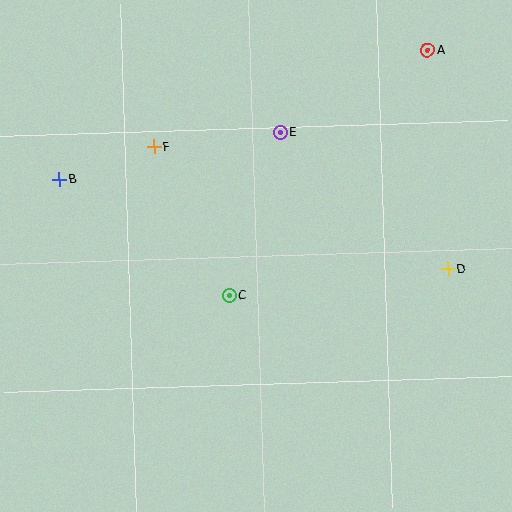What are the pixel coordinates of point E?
Point E is at (281, 133).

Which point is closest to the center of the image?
Point C at (230, 296) is closest to the center.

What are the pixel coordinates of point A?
Point A is at (427, 50).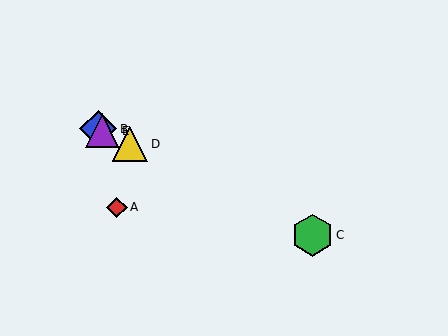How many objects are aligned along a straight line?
4 objects (B, C, D, E) are aligned along a straight line.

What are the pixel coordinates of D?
Object D is at (130, 144).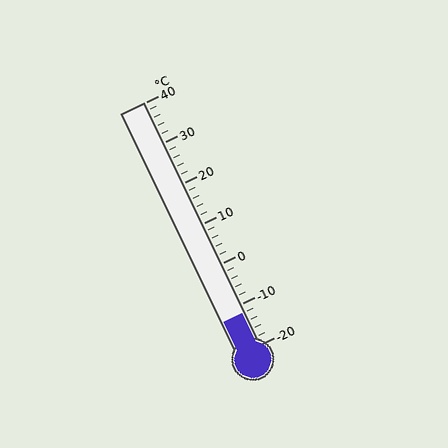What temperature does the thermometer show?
The thermometer shows approximately -12°C.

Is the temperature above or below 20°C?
The temperature is below 20°C.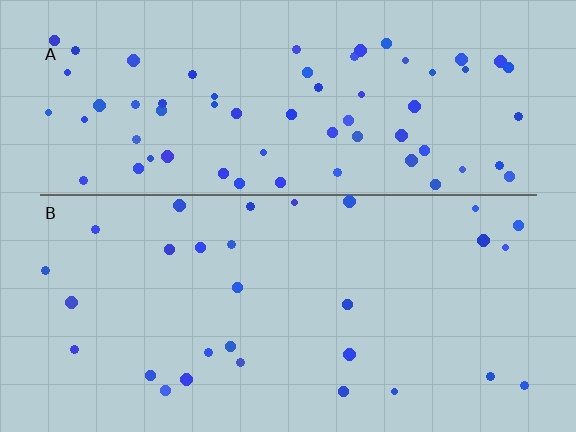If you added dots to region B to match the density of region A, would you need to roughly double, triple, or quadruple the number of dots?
Approximately double.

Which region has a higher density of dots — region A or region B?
A (the top).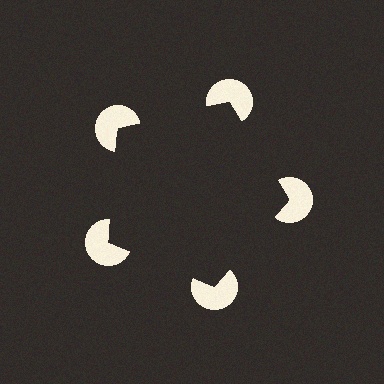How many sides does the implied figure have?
5 sides.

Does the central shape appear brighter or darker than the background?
It typically appears slightly darker than the background, even though no actual brightness change is drawn.